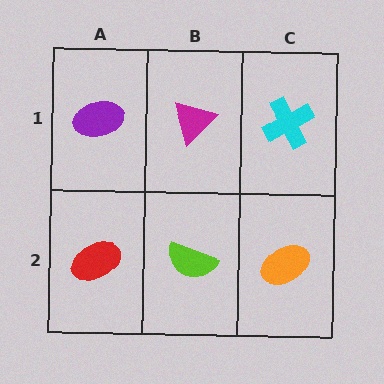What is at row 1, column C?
A cyan cross.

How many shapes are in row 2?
3 shapes.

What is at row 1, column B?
A magenta triangle.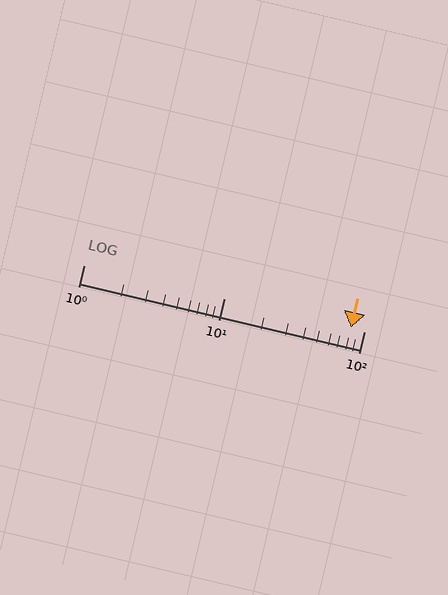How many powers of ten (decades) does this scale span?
The scale spans 2 decades, from 1 to 100.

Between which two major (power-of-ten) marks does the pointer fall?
The pointer is between 10 and 100.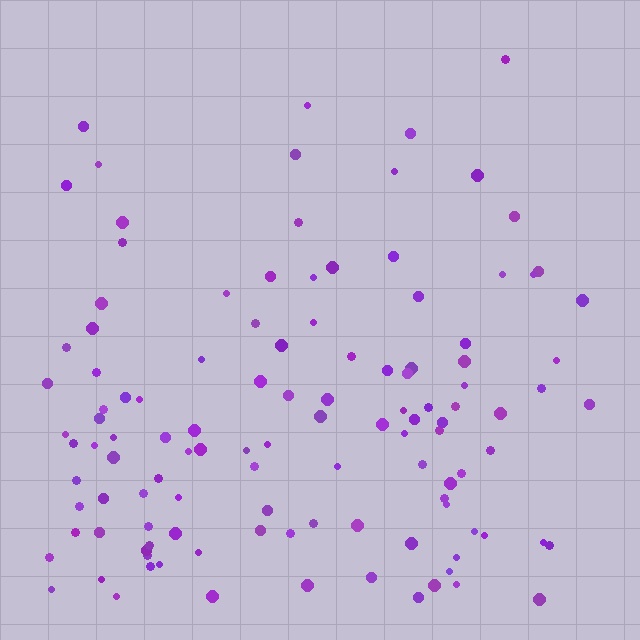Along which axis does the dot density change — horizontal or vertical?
Vertical.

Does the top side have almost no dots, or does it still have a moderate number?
Still a moderate number, just noticeably fewer than the bottom.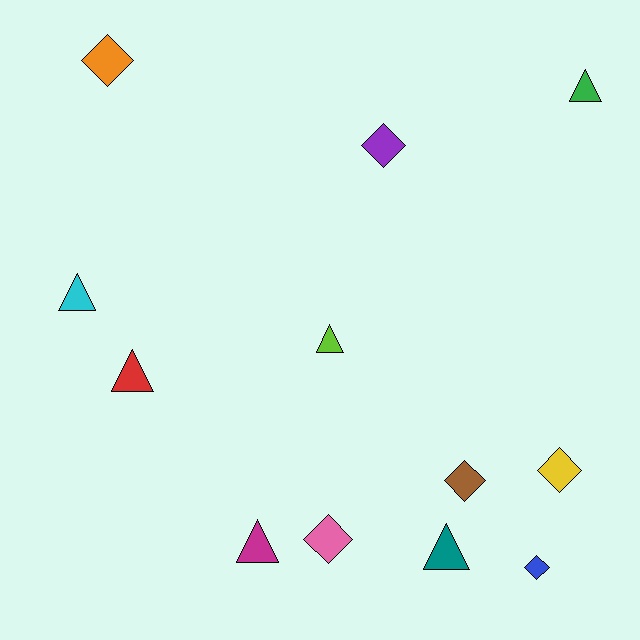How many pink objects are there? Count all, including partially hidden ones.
There is 1 pink object.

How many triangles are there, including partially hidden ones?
There are 6 triangles.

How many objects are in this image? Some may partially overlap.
There are 12 objects.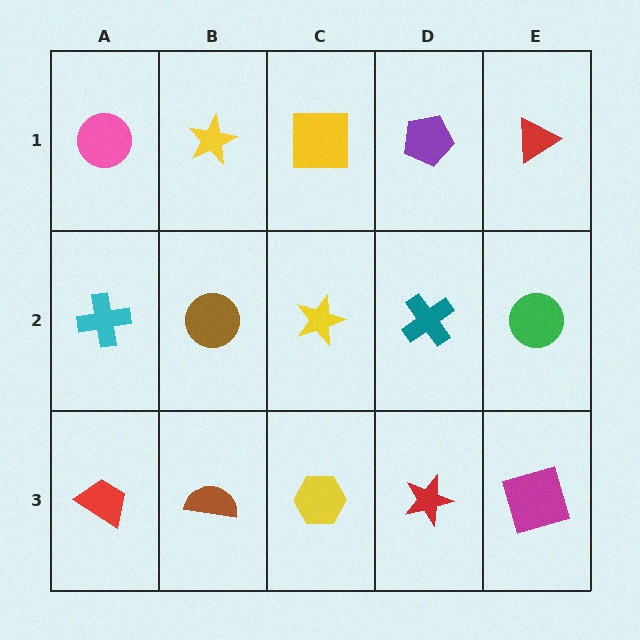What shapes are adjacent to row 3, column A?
A cyan cross (row 2, column A), a brown semicircle (row 3, column B).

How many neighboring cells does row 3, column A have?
2.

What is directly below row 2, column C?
A yellow hexagon.